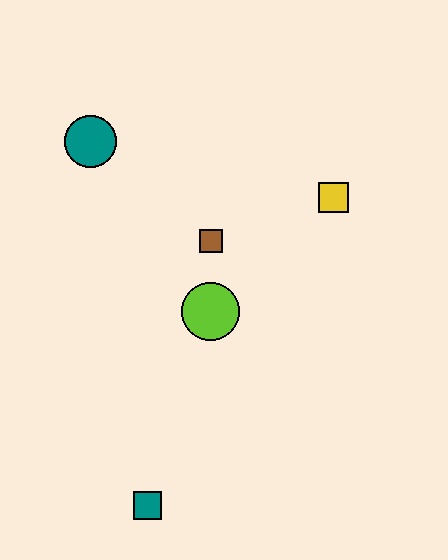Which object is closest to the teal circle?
The brown square is closest to the teal circle.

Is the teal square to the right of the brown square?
No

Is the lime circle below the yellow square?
Yes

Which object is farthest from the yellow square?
The teal square is farthest from the yellow square.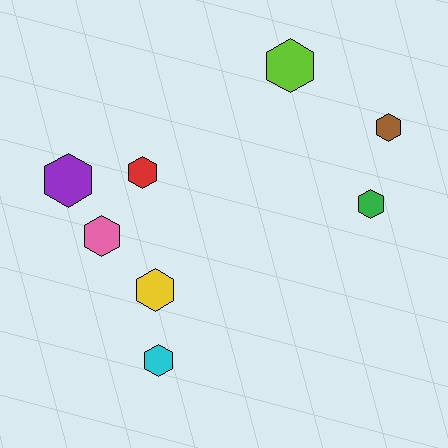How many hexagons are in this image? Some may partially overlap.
There are 8 hexagons.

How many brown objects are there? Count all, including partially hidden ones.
There is 1 brown object.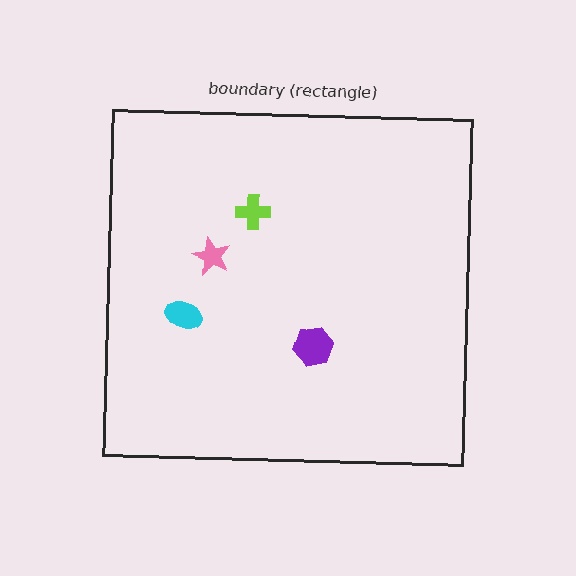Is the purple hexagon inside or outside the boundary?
Inside.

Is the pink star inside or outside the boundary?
Inside.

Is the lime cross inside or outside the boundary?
Inside.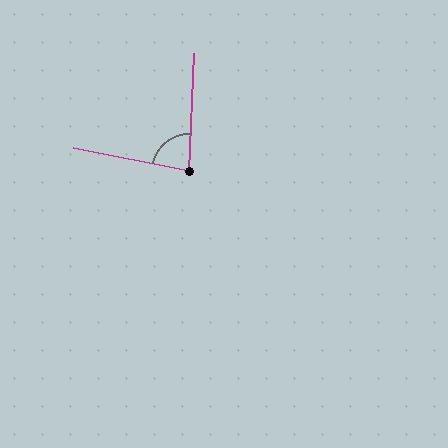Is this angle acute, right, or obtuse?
It is acute.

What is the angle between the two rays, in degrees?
Approximately 82 degrees.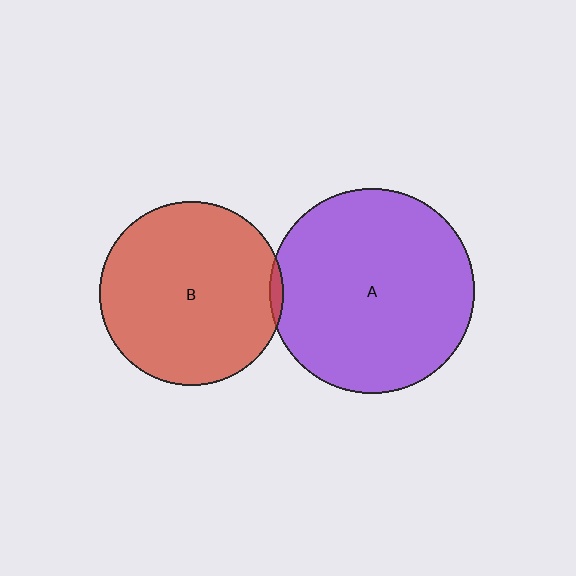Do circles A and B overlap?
Yes.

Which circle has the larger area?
Circle A (purple).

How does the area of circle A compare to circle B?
Approximately 1.2 times.